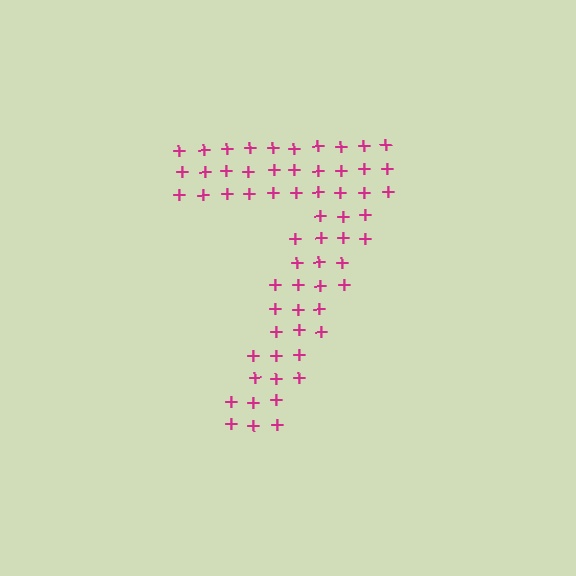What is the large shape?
The large shape is the digit 7.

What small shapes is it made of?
It is made of small plus signs.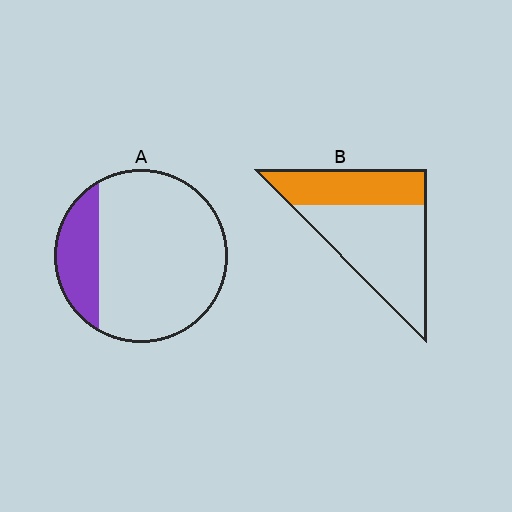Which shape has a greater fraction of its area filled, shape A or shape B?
Shape B.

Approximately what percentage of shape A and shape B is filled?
A is approximately 20% and B is approximately 35%.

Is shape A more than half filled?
No.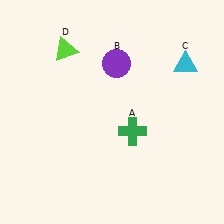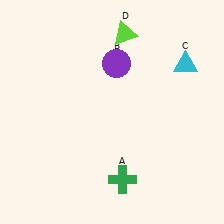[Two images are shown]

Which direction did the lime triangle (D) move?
The lime triangle (D) moved right.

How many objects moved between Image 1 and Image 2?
2 objects moved between the two images.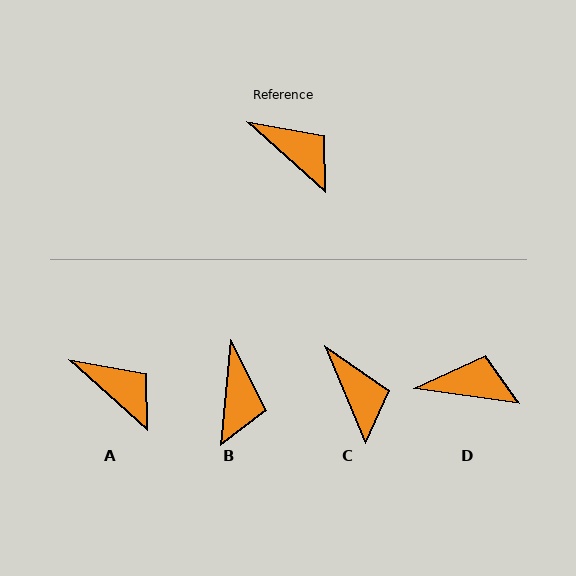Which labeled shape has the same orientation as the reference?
A.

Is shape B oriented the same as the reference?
No, it is off by about 53 degrees.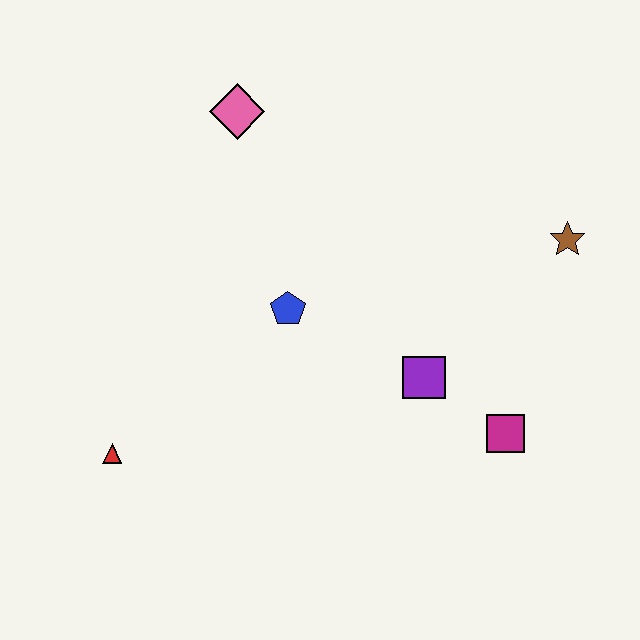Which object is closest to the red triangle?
The blue pentagon is closest to the red triangle.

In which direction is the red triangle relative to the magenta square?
The red triangle is to the left of the magenta square.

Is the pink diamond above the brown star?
Yes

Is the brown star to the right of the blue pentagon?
Yes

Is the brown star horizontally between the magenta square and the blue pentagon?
No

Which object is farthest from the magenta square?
The pink diamond is farthest from the magenta square.